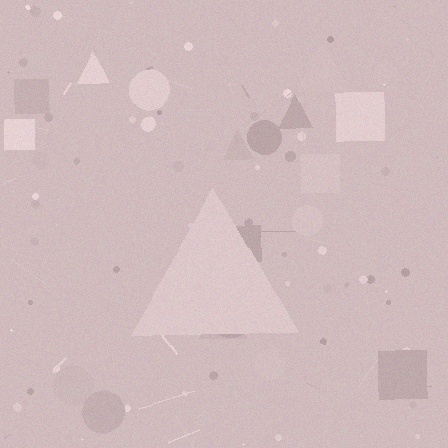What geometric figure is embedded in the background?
A triangle is embedded in the background.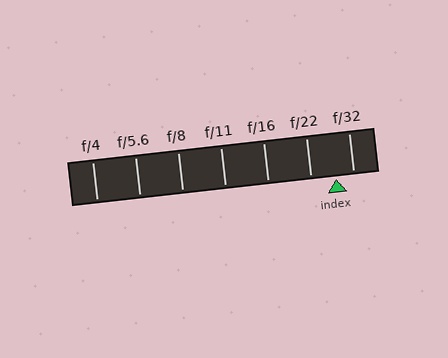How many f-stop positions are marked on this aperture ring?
There are 7 f-stop positions marked.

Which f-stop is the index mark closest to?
The index mark is closest to f/32.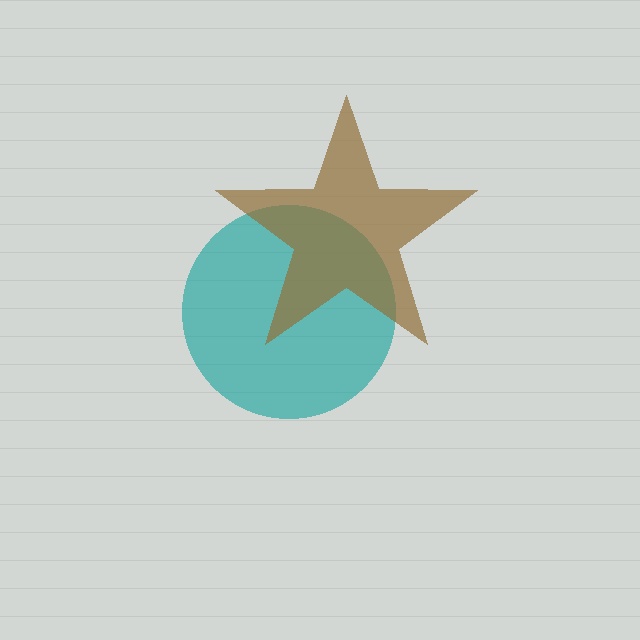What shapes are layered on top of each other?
The layered shapes are: a teal circle, a brown star.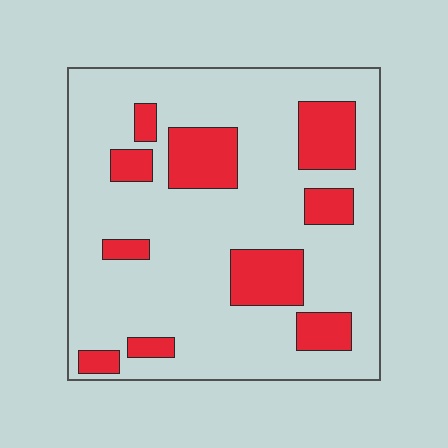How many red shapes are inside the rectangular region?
10.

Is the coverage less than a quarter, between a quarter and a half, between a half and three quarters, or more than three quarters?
Less than a quarter.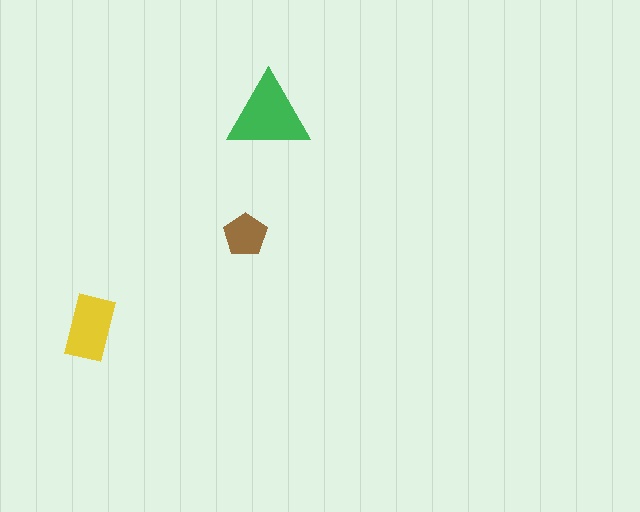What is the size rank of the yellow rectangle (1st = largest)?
2nd.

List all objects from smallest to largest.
The brown pentagon, the yellow rectangle, the green triangle.